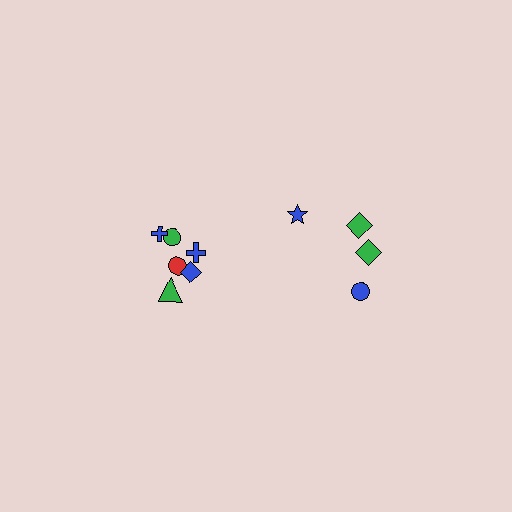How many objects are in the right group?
There are 4 objects.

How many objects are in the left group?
There are 6 objects.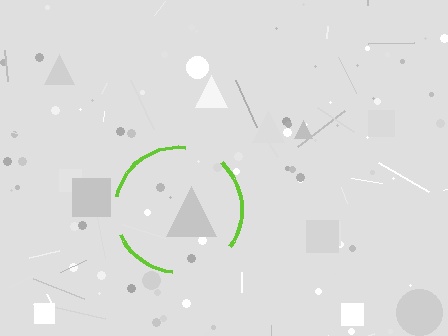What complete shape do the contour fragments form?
The contour fragments form a circle.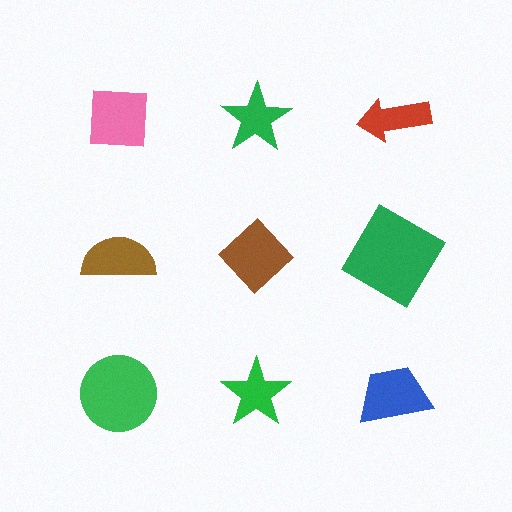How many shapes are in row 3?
3 shapes.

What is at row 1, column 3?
A red arrow.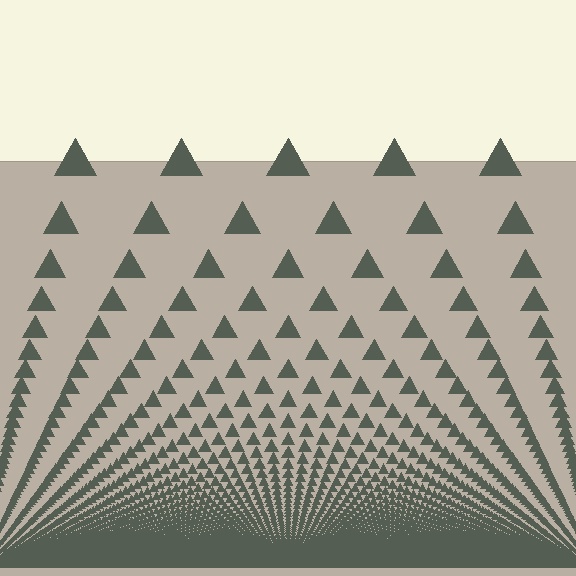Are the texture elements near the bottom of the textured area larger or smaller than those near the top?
Smaller. The gradient is inverted — elements near the bottom are smaller and denser.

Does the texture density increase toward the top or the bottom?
Density increases toward the bottom.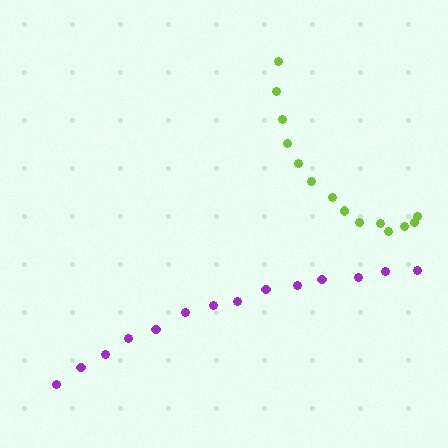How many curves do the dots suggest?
There are 2 distinct paths.